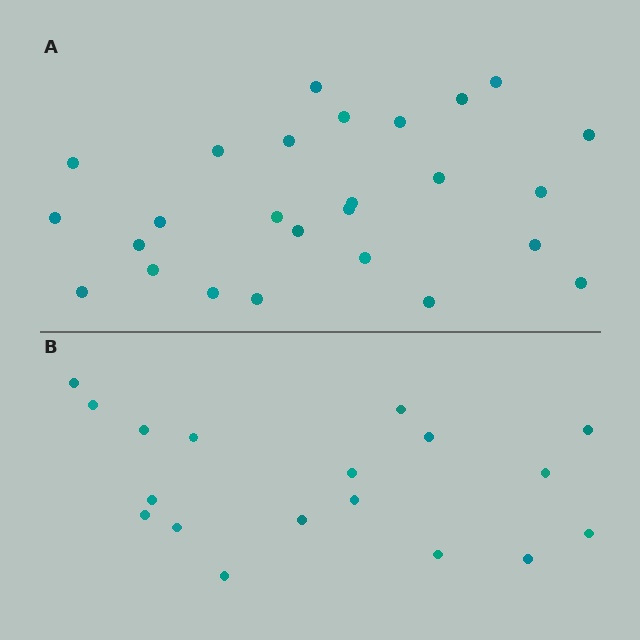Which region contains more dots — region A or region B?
Region A (the top region) has more dots.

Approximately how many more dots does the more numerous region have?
Region A has roughly 8 or so more dots than region B.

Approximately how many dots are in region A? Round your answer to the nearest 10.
About 30 dots. (The exact count is 26, which rounds to 30.)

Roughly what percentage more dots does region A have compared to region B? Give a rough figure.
About 45% more.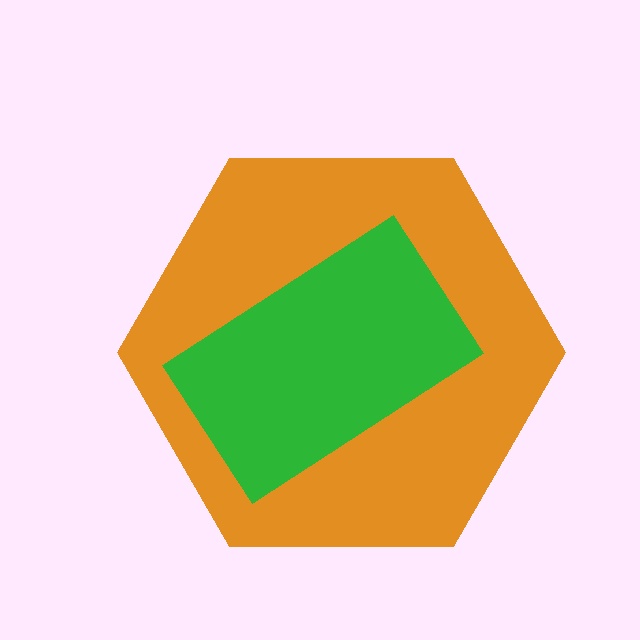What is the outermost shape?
The orange hexagon.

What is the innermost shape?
The green rectangle.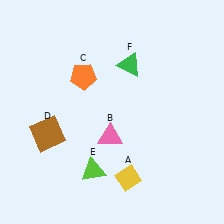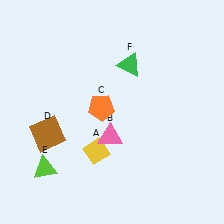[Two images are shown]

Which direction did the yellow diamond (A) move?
The yellow diamond (A) moved left.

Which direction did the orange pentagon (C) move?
The orange pentagon (C) moved down.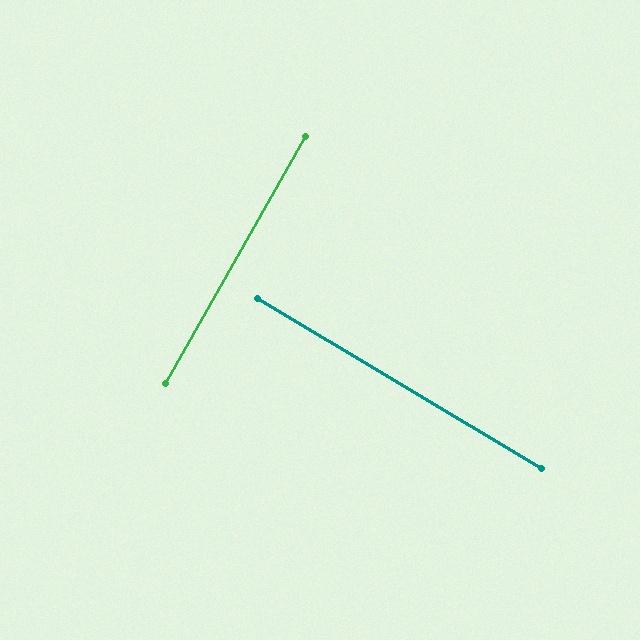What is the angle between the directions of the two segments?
Approximately 89 degrees.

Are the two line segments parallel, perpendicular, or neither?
Perpendicular — they meet at approximately 89°.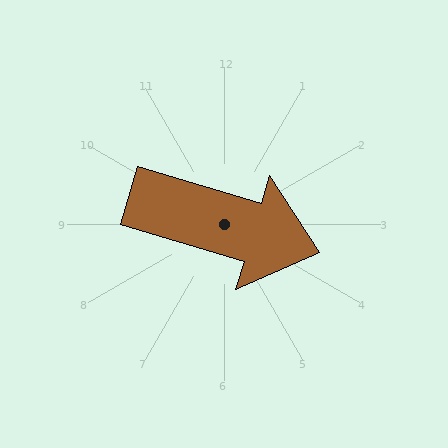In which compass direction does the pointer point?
East.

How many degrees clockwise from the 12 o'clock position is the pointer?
Approximately 107 degrees.